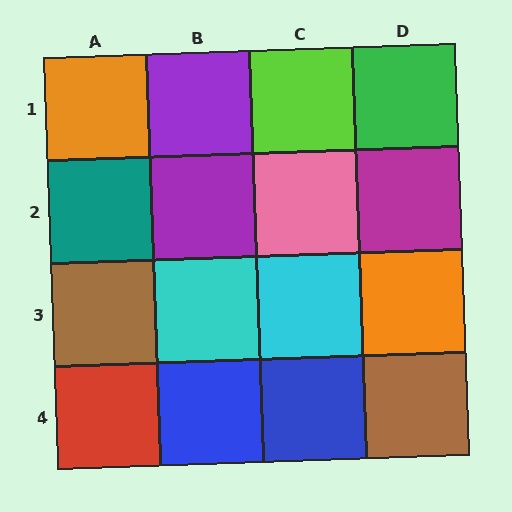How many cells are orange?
2 cells are orange.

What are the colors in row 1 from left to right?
Orange, purple, lime, green.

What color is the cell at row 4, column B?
Blue.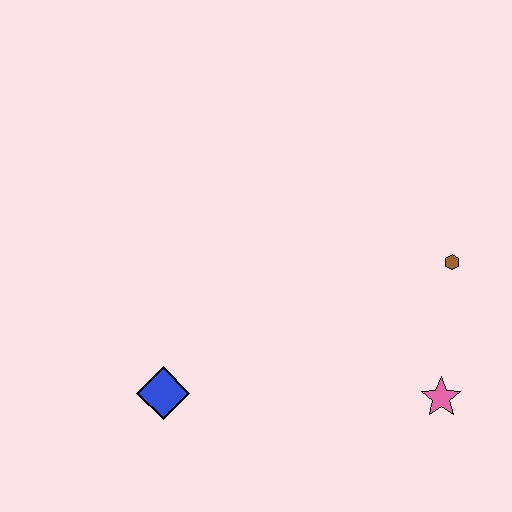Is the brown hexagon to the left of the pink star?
No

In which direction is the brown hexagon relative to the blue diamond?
The brown hexagon is to the right of the blue diamond.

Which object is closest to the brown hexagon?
The pink star is closest to the brown hexagon.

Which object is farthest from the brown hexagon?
The blue diamond is farthest from the brown hexagon.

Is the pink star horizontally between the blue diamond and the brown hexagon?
Yes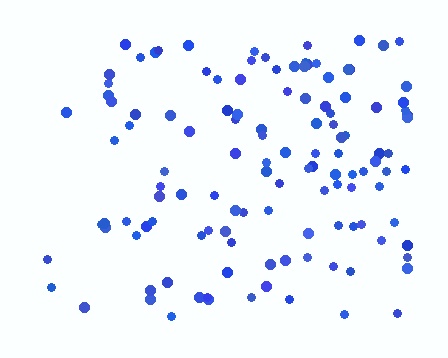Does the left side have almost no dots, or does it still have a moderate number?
Still a moderate number, just noticeably fewer than the right.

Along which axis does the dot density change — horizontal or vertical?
Horizontal.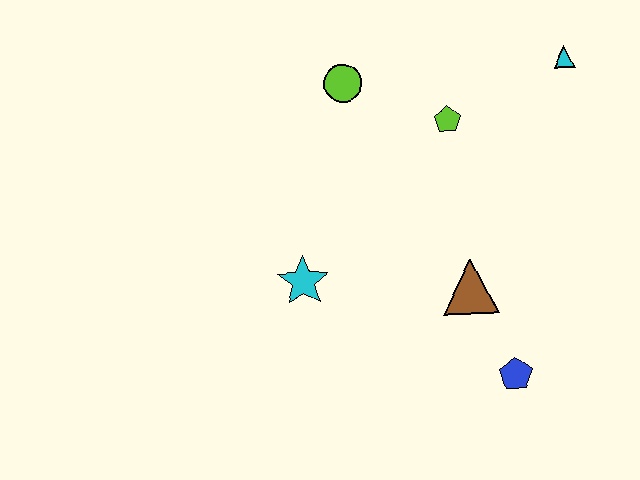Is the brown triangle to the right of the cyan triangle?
No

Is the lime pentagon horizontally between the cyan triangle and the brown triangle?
No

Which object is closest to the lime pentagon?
The lime circle is closest to the lime pentagon.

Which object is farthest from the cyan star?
The cyan triangle is farthest from the cyan star.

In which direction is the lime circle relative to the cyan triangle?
The lime circle is to the left of the cyan triangle.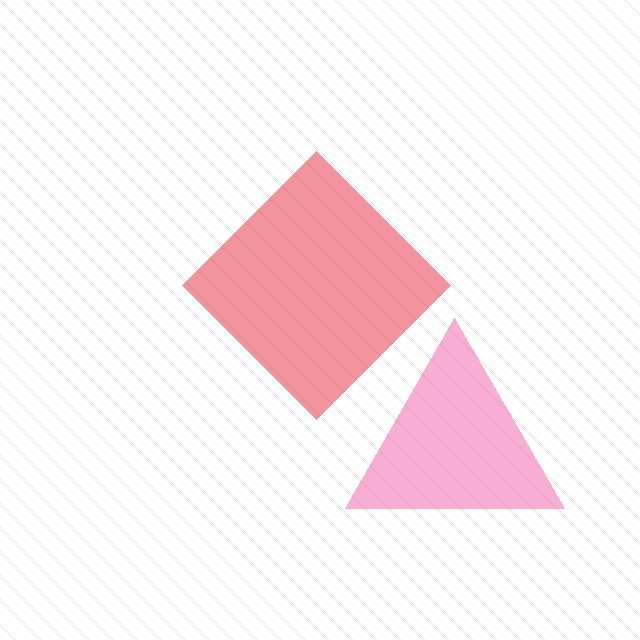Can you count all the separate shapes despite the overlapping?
Yes, there are 2 separate shapes.